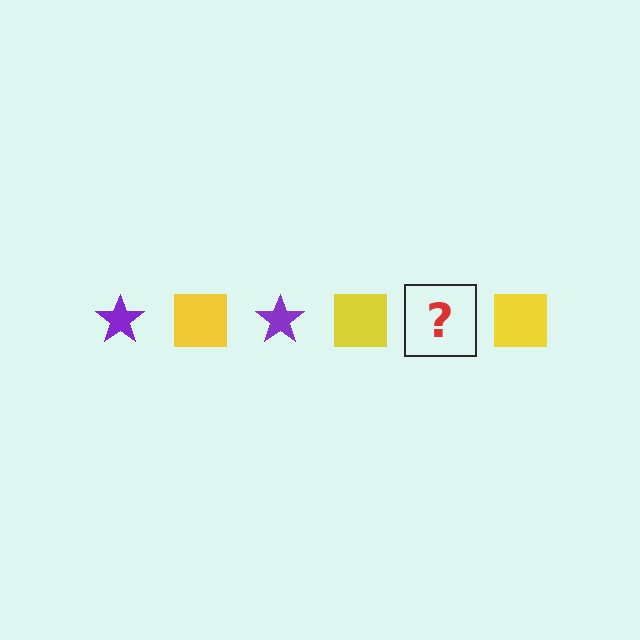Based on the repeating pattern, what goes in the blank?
The blank should be a purple star.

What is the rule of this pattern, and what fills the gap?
The rule is that the pattern alternates between purple star and yellow square. The gap should be filled with a purple star.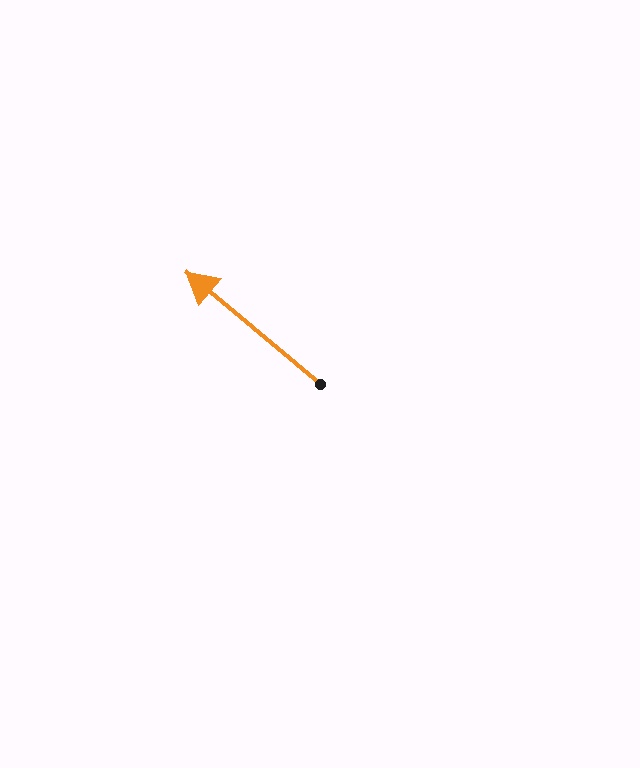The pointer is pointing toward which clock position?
Roughly 10 o'clock.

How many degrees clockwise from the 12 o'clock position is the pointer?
Approximately 310 degrees.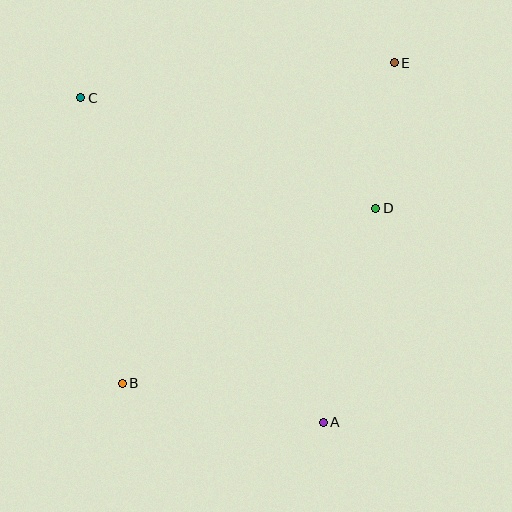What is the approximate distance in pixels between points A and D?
The distance between A and D is approximately 220 pixels.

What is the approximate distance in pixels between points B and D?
The distance between B and D is approximately 308 pixels.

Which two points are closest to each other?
Points D and E are closest to each other.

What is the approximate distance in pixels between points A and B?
The distance between A and B is approximately 205 pixels.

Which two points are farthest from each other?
Points B and E are farthest from each other.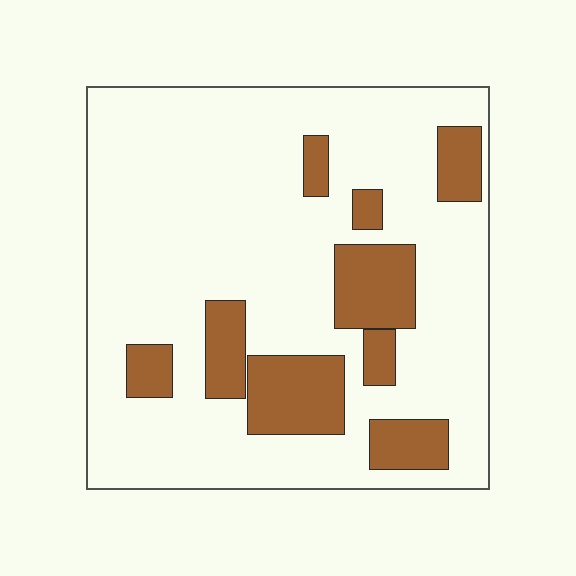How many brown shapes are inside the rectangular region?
9.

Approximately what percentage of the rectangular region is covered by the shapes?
Approximately 20%.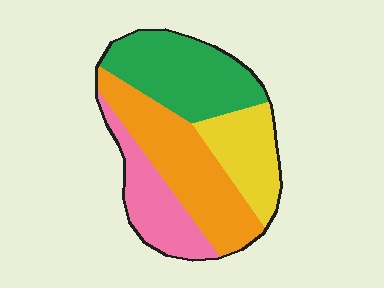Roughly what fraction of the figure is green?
Green takes up about one third (1/3) of the figure.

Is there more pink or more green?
Green.